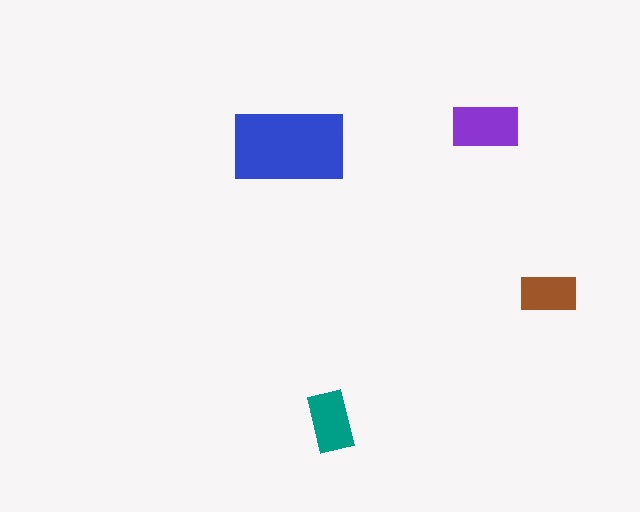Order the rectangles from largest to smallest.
the blue one, the purple one, the teal one, the brown one.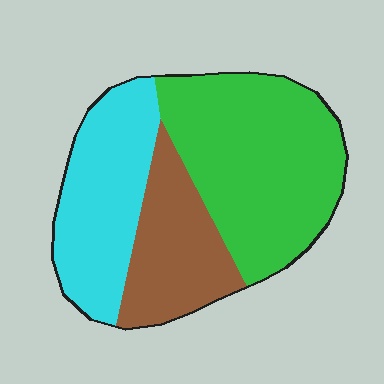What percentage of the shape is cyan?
Cyan covers 30% of the shape.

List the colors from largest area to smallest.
From largest to smallest: green, cyan, brown.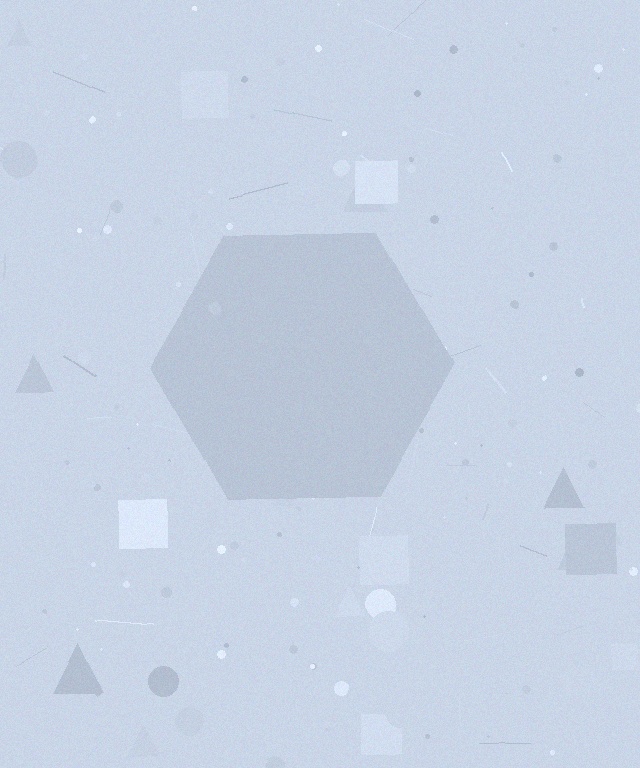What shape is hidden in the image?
A hexagon is hidden in the image.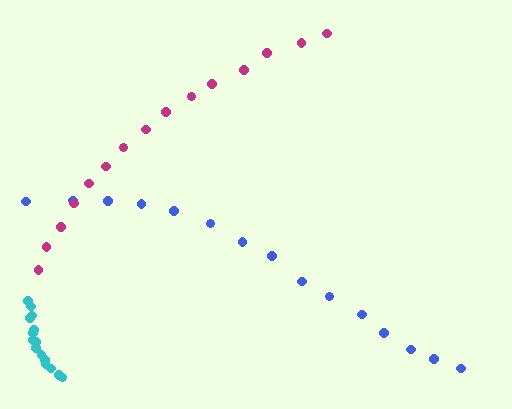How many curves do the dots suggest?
There are 3 distinct paths.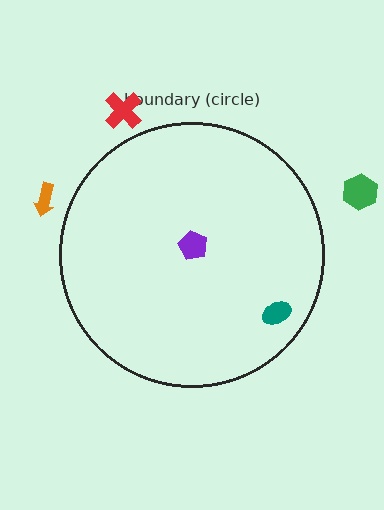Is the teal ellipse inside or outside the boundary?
Inside.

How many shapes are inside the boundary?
2 inside, 3 outside.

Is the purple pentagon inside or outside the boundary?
Inside.